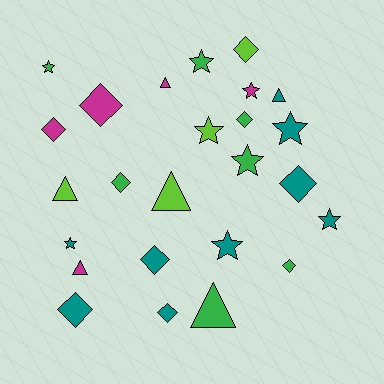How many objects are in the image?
There are 25 objects.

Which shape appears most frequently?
Diamond, with 10 objects.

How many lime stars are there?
There is 1 lime star.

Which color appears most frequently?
Teal, with 9 objects.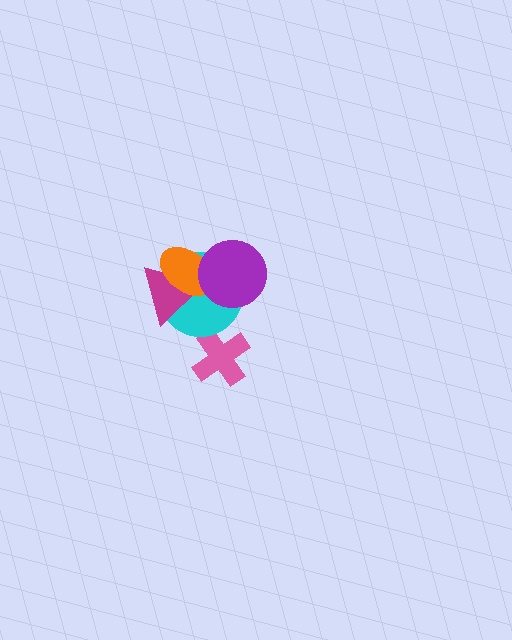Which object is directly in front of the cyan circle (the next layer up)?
The magenta triangle is directly in front of the cyan circle.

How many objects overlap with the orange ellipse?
3 objects overlap with the orange ellipse.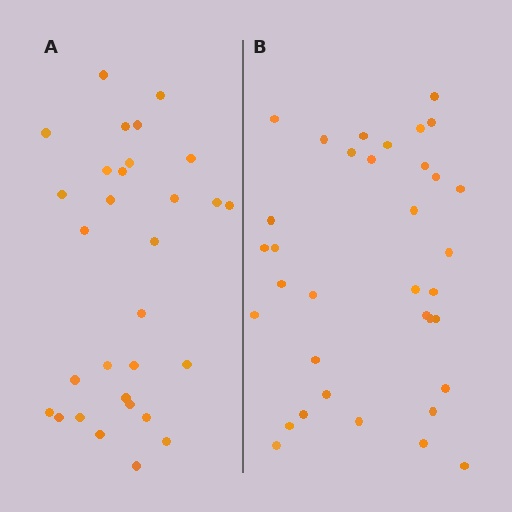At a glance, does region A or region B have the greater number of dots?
Region B (the right region) has more dots.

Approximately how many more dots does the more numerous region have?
Region B has about 5 more dots than region A.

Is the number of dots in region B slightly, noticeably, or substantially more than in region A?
Region B has only slightly more — the two regions are fairly close. The ratio is roughly 1.2 to 1.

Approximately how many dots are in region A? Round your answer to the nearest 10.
About 30 dots.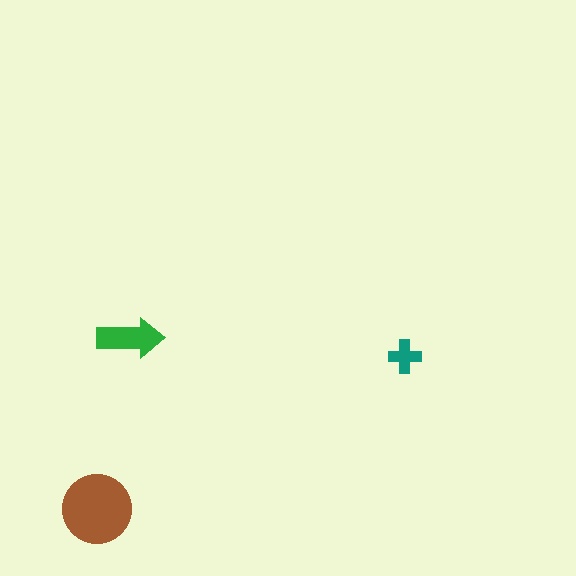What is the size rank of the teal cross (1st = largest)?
3rd.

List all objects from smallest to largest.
The teal cross, the green arrow, the brown circle.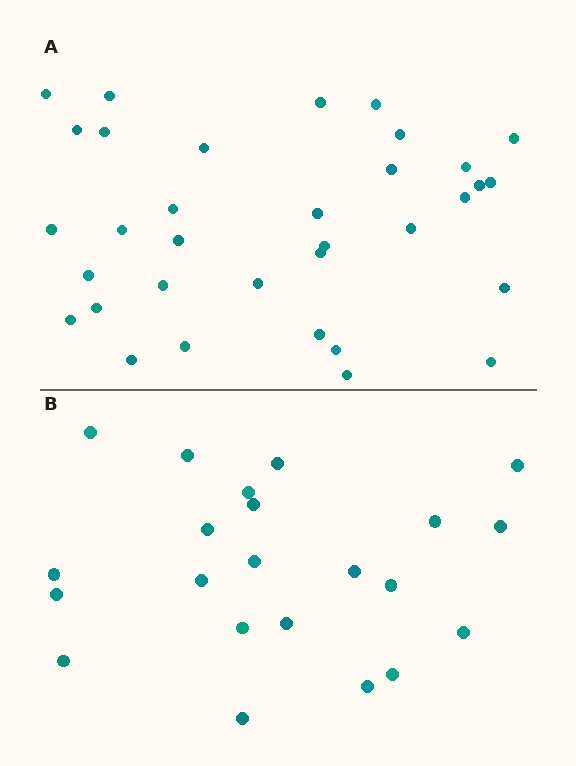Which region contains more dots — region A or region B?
Region A (the top region) has more dots.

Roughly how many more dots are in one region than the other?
Region A has roughly 12 or so more dots than region B.